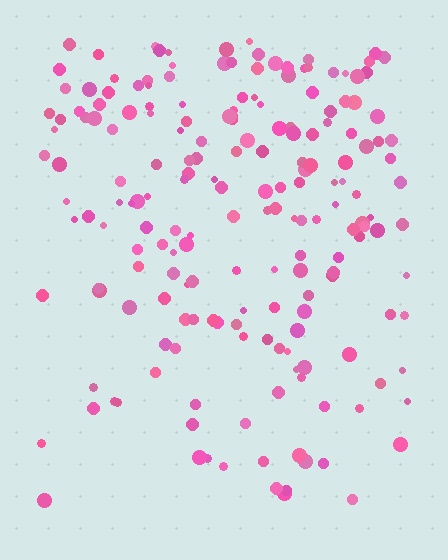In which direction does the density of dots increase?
From bottom to top, with the top side densest.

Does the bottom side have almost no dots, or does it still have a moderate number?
Still a moderate number, just noticeably fewer than the top.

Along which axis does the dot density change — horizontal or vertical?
Vertical.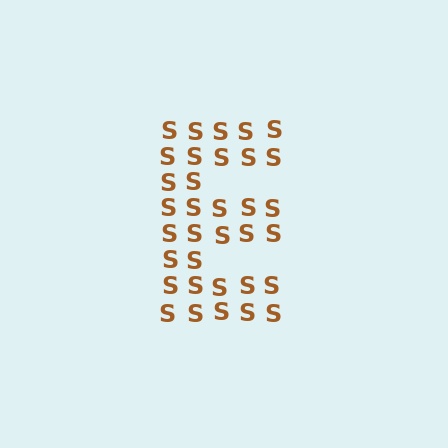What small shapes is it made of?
It is made of small letter S's.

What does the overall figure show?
The overall figure shows the letter E.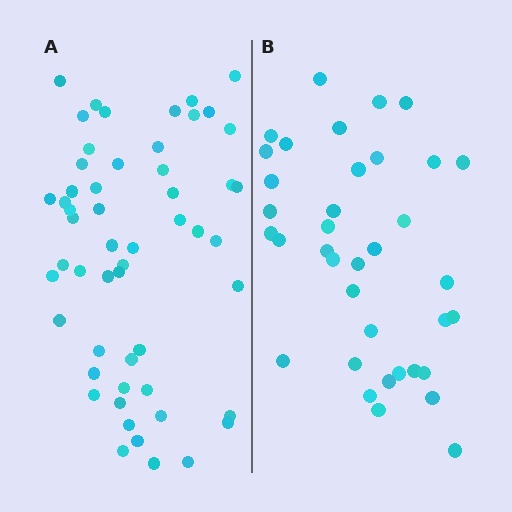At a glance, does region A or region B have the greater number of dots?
Region A (the left region) has more dots.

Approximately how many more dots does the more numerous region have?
Region A has approximately 15 more dots than region B.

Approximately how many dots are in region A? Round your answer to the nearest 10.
About 50 dots. (The exact count is 54, which rounds to 50.)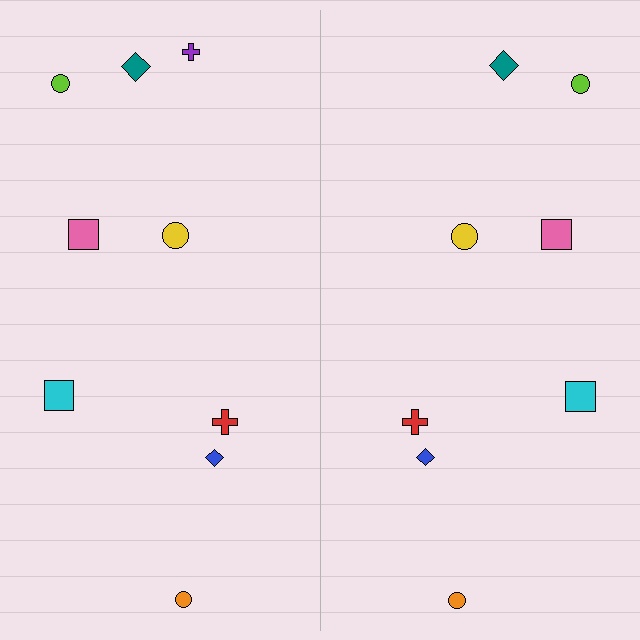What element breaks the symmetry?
A purple cross is missing from the right side.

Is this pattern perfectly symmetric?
No, the pattern is not perfectly symmetric. A purple cross is missing from the right side.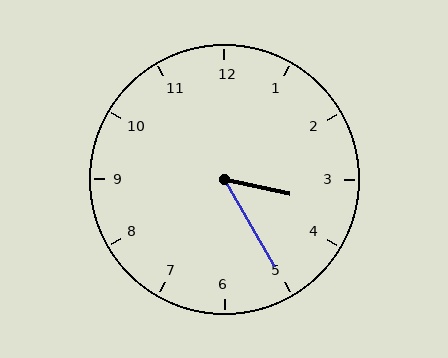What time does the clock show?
3:25.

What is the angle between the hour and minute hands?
Approximately 48 degrees.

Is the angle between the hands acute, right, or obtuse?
It is acute.